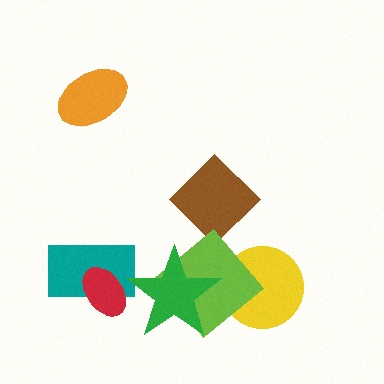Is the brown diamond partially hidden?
No, no other shape covers it.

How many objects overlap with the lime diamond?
2 objects overlap with the lime diamond.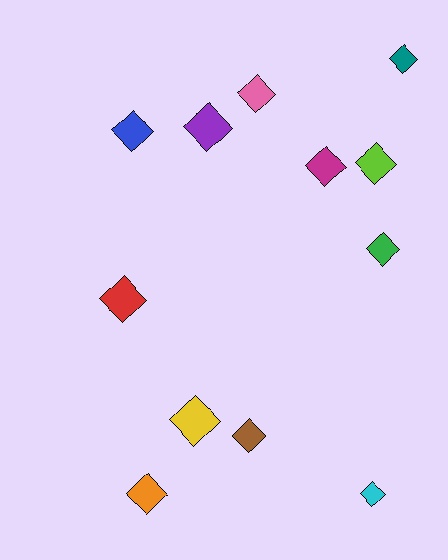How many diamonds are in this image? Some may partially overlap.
There are 12 diamonds.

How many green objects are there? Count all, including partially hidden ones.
There is 1 green object.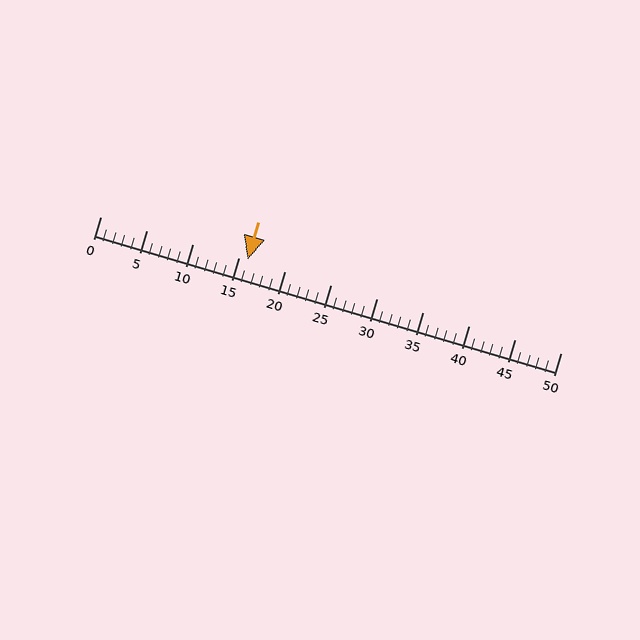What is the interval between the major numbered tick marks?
The major tick marks are spaced 5 units apart.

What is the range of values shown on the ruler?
The ruler shows values from 0 to 50.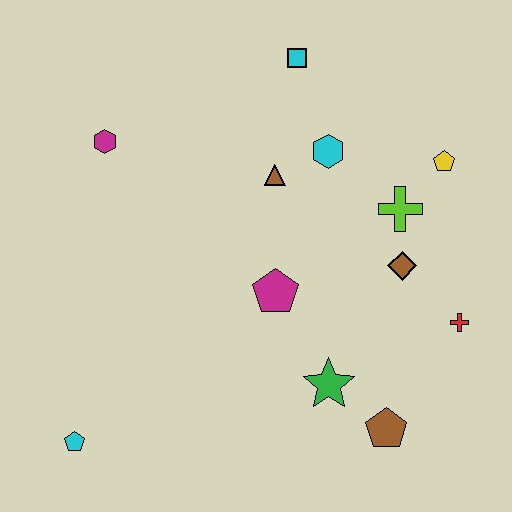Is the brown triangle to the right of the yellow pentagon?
No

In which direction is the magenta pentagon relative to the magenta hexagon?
The magenta pentagon is to the right of the magenta hexagon.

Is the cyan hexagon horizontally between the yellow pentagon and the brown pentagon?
No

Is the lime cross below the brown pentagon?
No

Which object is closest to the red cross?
The brown diamond is closest to the red cross.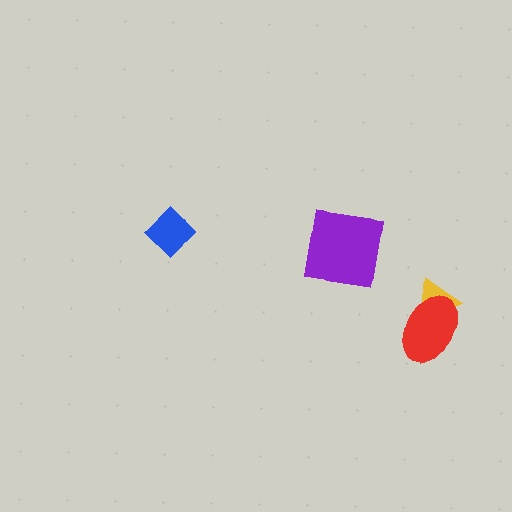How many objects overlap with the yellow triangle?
1 object overlaps with the yellow triangle.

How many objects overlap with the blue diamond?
0 objects overlap with the blue diamond.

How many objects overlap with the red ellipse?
1 object overlaps with the red ellipse.